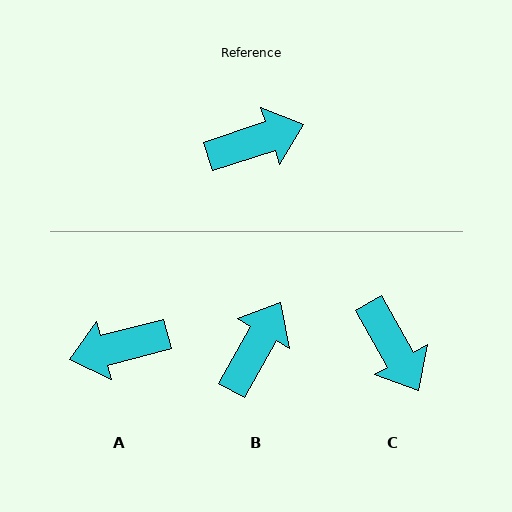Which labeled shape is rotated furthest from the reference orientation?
A, about 176 degrees away.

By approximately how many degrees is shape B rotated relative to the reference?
Approximately 42 degrees counter-clockwise.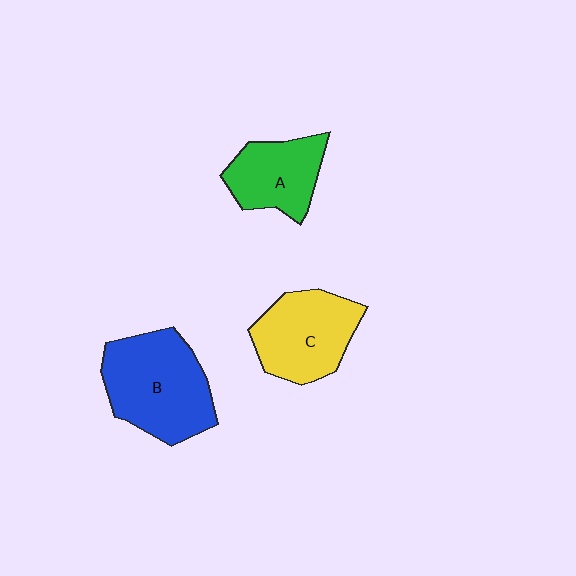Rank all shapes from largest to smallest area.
From largest to smallest: B (blue), C (yellow), A (green).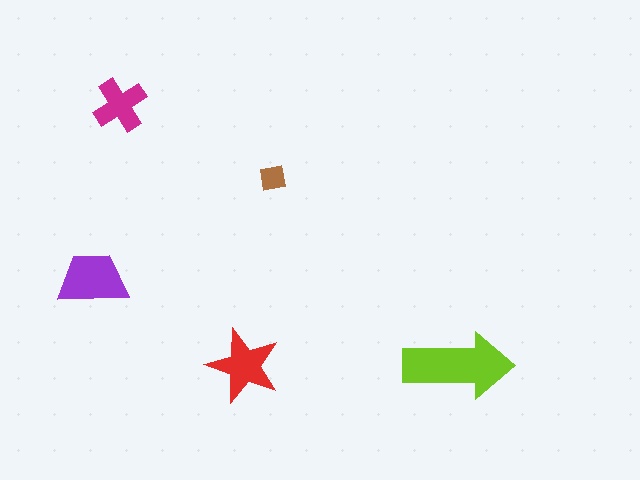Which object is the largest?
The lime arrow.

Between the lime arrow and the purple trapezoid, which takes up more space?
The lime arrow.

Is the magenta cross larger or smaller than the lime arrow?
Smaller.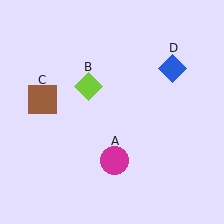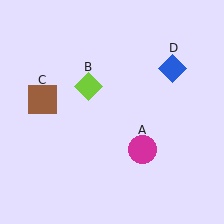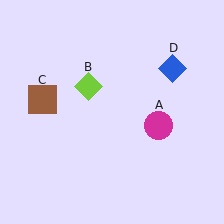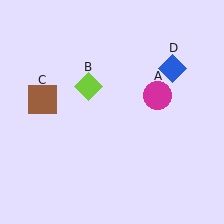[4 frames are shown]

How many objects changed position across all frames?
1 object changed position: magenta circle (object A).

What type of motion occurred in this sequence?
The magenta circle (object A) rotated counterclockwise around the center of the scene.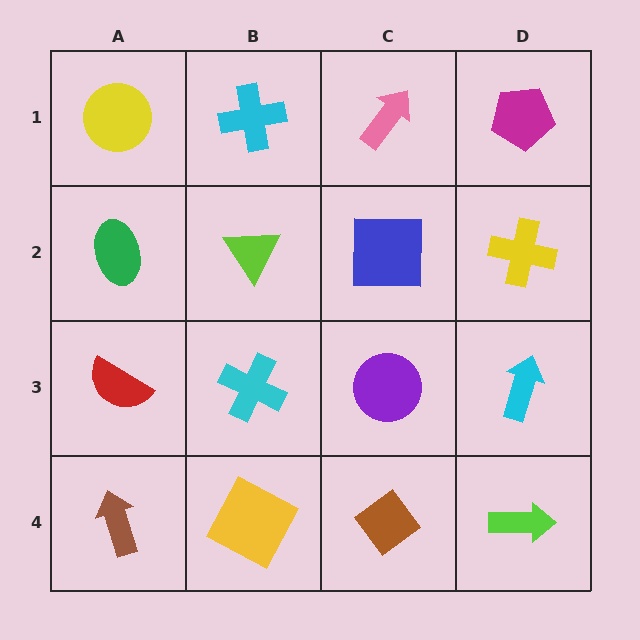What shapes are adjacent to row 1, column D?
A yellow cross (row 2, column D), a pink arrow (row 1, column C).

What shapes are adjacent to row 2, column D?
A magenta pentagon (row 1, column D), a cyan arrow (row 3, column D), a blue square (row 2, column C).